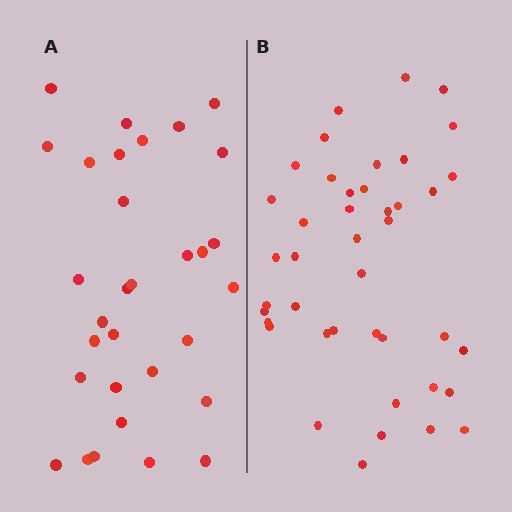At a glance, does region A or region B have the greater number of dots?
Region B (the right region) has more dots.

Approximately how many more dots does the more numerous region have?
Region B has roughly 12 or so more dots than region A.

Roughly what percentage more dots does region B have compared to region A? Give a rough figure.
About 35% more.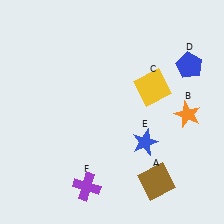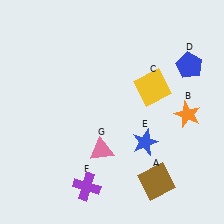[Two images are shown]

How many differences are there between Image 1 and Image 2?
There is 1 difference between the two images.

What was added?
A pink triangle (G) was added in Image 2.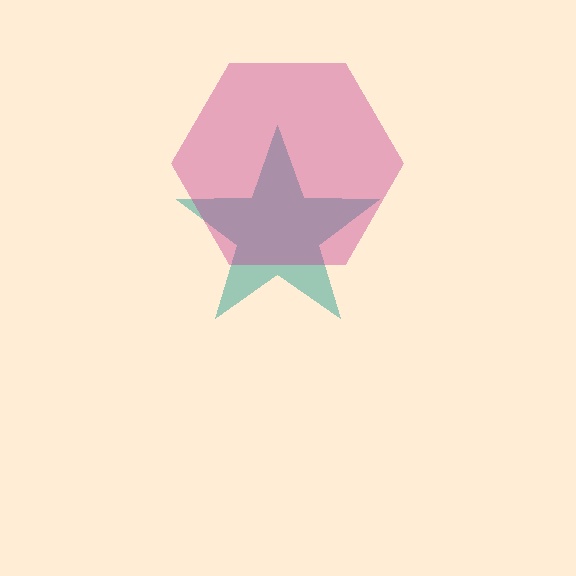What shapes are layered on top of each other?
The layered shapes are: a teal star, a magenta hexagon.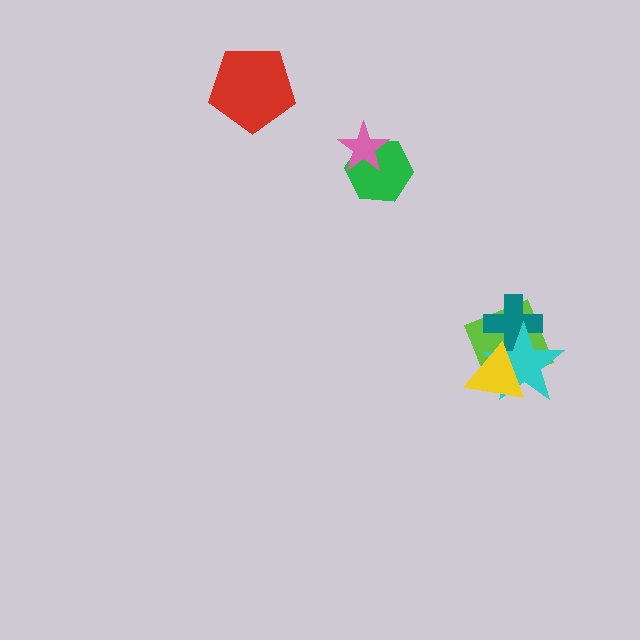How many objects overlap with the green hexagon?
1 object overlaps with the green hexagon.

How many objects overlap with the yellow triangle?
3 objects overlap with the yellow triangle.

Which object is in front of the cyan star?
The yellow triangle is in front of the cyan star.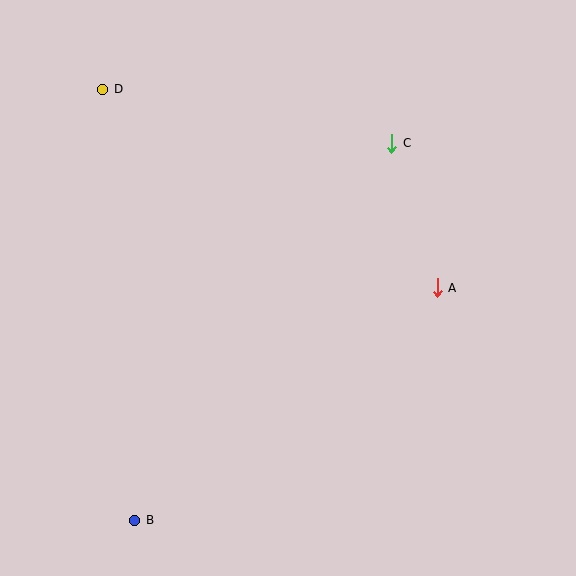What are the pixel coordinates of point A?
Point A is at (437, 288).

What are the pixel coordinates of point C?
Point C is at (392, 143).